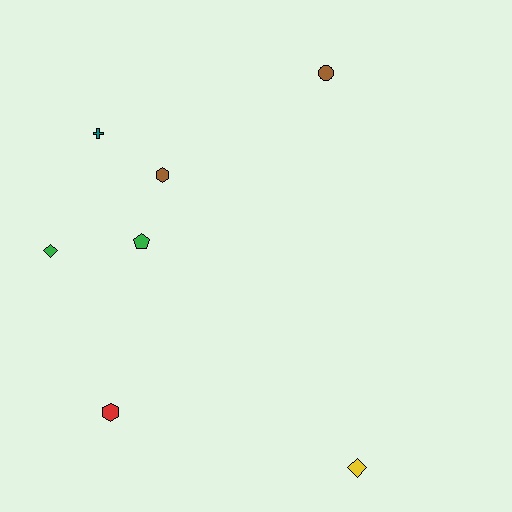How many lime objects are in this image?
There are no lime objects.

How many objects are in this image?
There are 7 objects.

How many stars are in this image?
There are no stars.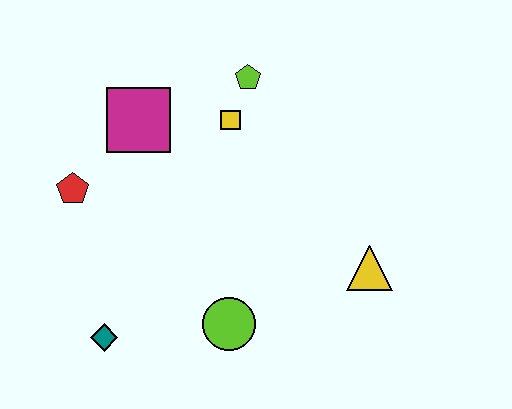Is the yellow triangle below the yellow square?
Yes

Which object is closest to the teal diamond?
The lime circle is closest to the teal diamond.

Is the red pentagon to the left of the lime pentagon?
Yes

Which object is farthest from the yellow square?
The teal diamond is farthest from the yellow square.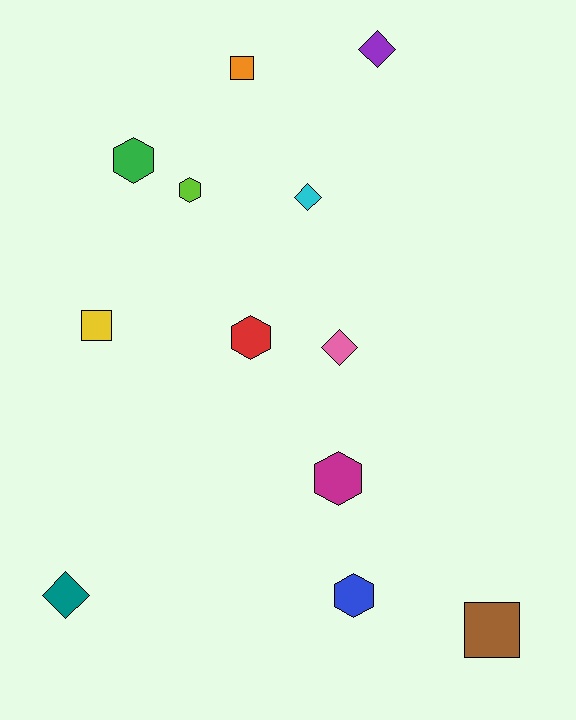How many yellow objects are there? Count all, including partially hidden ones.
There is 1 yellow object.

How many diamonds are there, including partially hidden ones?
There are 4 diamonds.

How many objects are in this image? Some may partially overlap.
There are 12 objects.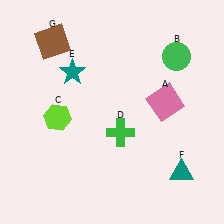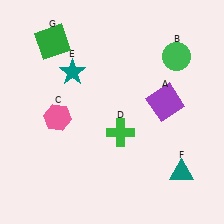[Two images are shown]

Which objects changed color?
A changed from pink to purple. C changed from lime to pink. G changed from brown to green.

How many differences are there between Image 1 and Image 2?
There are 3 differences between the two images.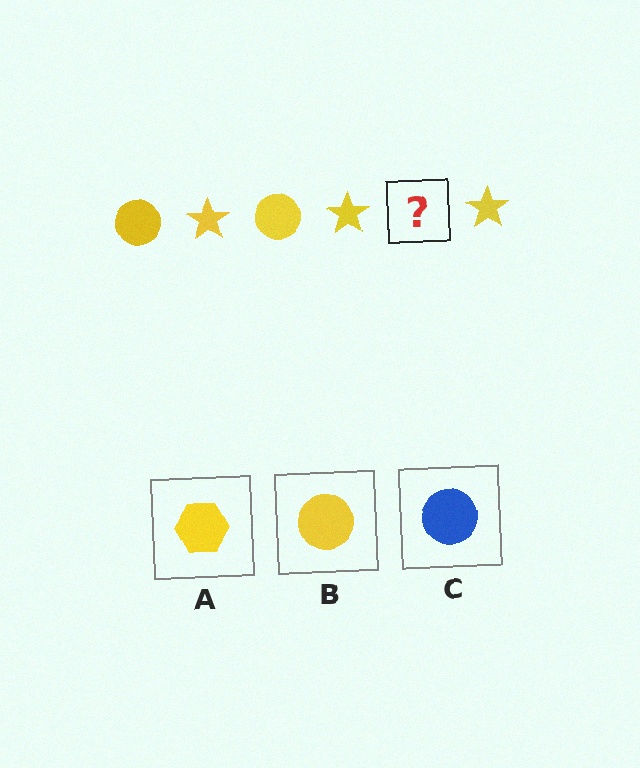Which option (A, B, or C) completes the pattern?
B.